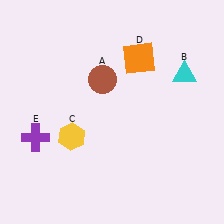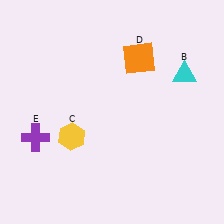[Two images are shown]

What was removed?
The brown circle (A) was removed in Image 2.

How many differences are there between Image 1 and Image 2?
There is 1 difference between the two images.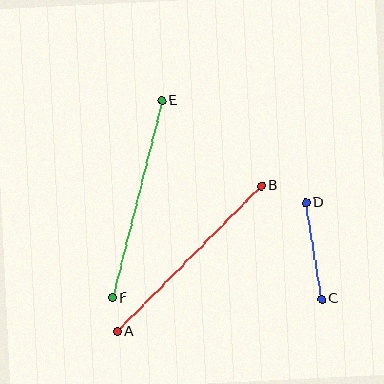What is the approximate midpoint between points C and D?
The midpoint is at approximately (314, 251) pixels.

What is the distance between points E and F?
The distance is approximately 203 pixels.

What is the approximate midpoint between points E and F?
The midpoint is at approximately (137, 199) pixels.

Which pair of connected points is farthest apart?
Points A and B are farthest apart.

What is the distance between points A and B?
The distance is approximately 205 pixels.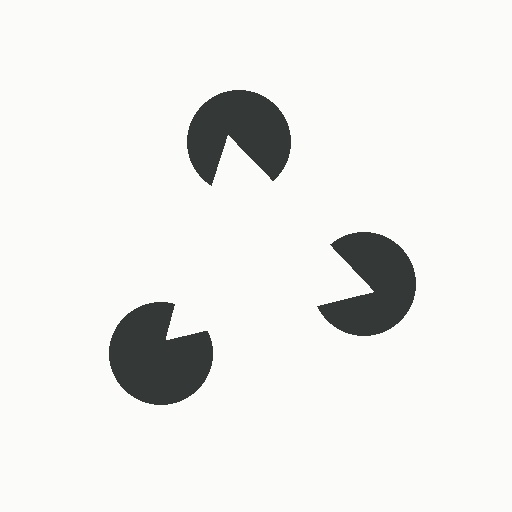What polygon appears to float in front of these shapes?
An illusory triangle — its edges are inferred from the aligned wedge cuts in the pac-man discs, not physically drawn.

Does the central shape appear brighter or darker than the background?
It typically appears slightly brighter than the background, even though no actual brightness change is drawn.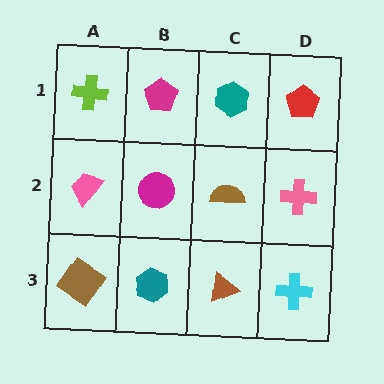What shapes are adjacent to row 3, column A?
A pink trapezoid (row 2, column A), a teal hexagon (row 3, column B).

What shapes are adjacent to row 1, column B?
A magenta circle (row 2, column B), a lime cross (row 1, column A), a teal hexagon (row 1, column C).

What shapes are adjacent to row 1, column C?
A brown semicircle (row 2, column C), a magenta pentagon (row 1, column B), a red pentagon (row 1, column D).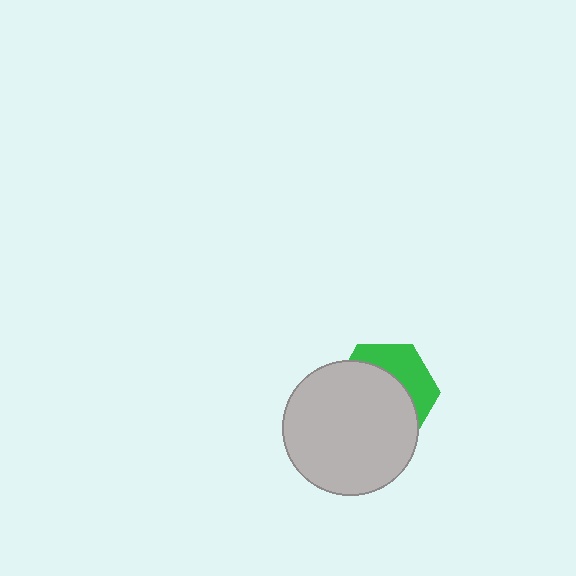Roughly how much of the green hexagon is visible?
A small part of it is visible (roughly 35%).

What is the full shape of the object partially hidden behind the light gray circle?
The partially hidden object is a green hexagon.